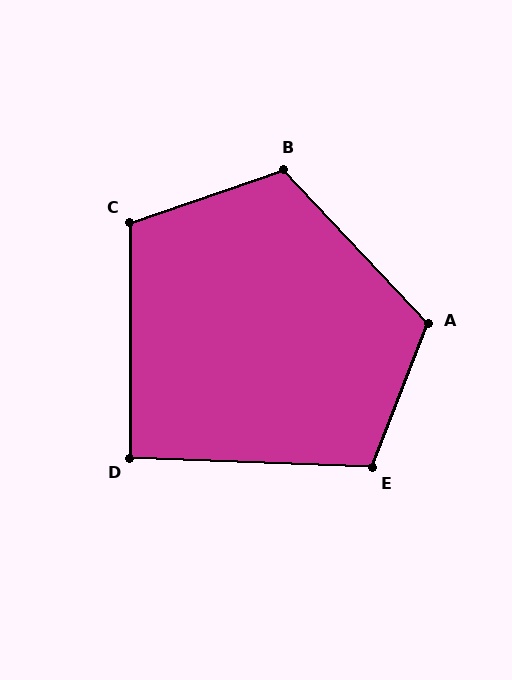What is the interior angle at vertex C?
Approximately 109 degrees (obtuse).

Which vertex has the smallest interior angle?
D, at approximately 92 degrees.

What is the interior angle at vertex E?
Approximately 109 degrees (obtuse).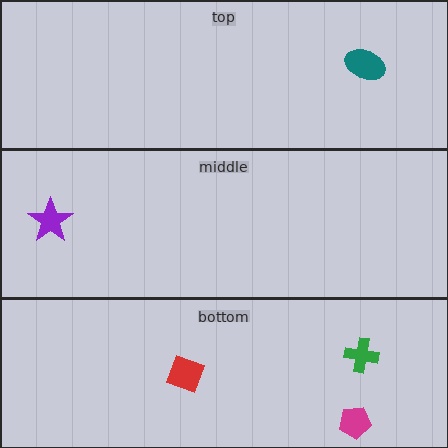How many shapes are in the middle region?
1.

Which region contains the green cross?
The bottom region.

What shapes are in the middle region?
The purple star.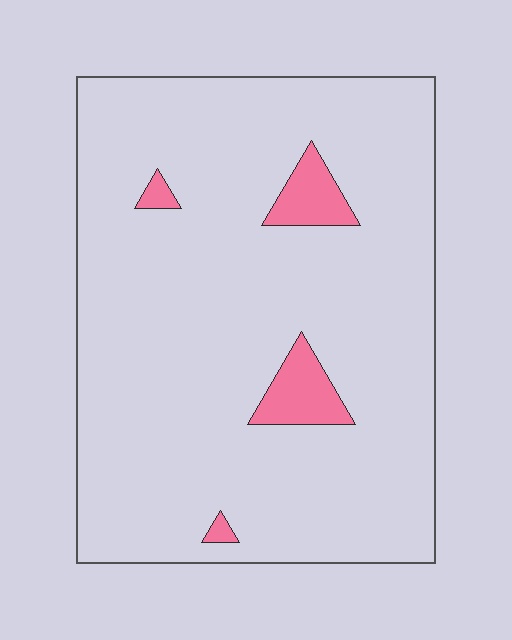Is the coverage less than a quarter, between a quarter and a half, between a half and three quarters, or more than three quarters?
Less than a quarter.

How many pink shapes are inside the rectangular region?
4.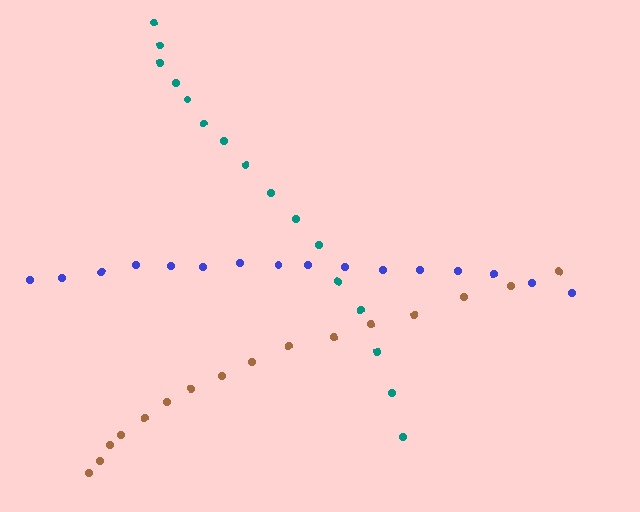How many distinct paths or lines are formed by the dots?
There are 3 distinct paths.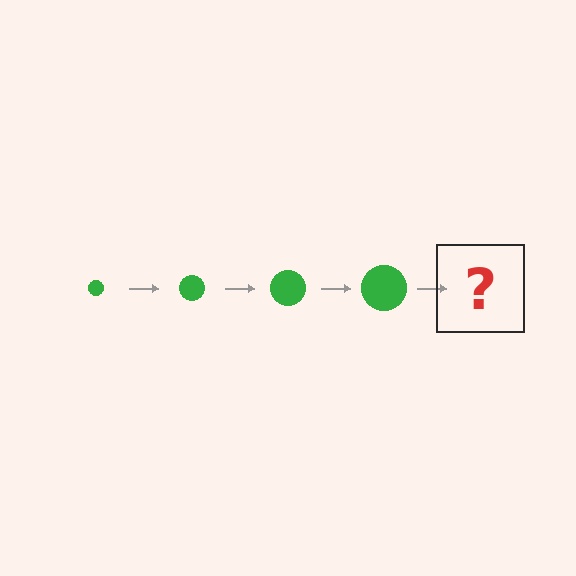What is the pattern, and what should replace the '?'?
The pattern is that the circle gets progressively larger each step. The '?' should be a green circle, larger than the previous one.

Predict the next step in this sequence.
The next step is a green circle, larger than the previous one.